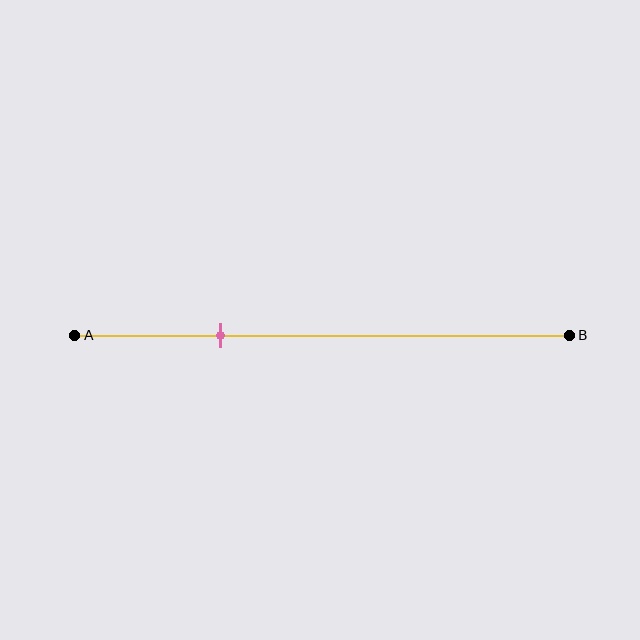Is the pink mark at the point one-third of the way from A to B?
No, the mark is at about 30% from A, not at the 33% one-third point.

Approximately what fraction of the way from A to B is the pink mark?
The pink mark is approximately 30% of the way from A to B.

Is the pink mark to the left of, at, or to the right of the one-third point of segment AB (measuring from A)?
The pink mark is to the left of the one-third point of segment AB.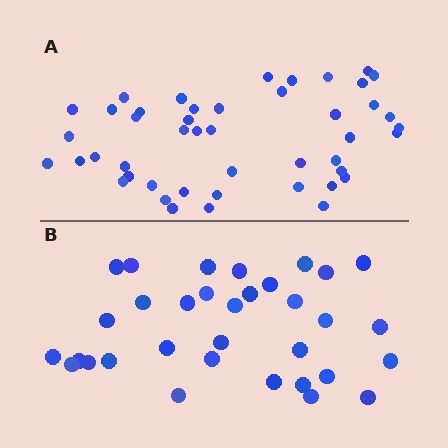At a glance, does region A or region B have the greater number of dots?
Region A (the top region) has more dots.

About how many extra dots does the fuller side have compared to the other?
Region A has approximately 15 more dots than region B.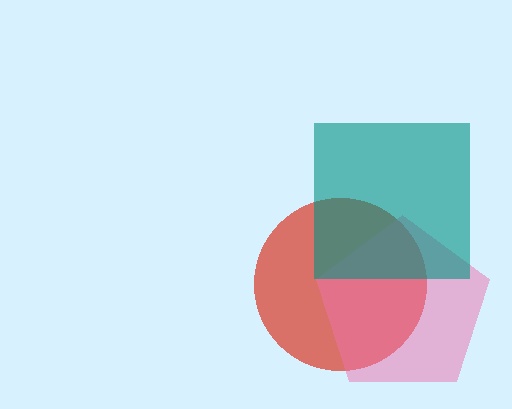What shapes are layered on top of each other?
The layered shapes are: a red circle, a pink pentagon, a teal square.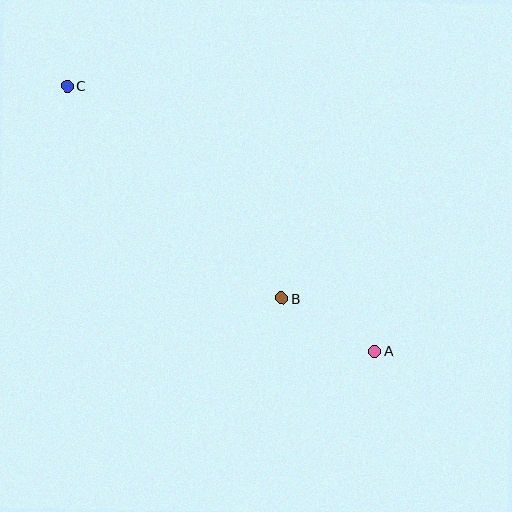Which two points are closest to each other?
Points A and B are closest to each other.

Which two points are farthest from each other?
Points A and C are farthest from each other.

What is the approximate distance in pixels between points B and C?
The distance between B and C is approximately 302 pixels.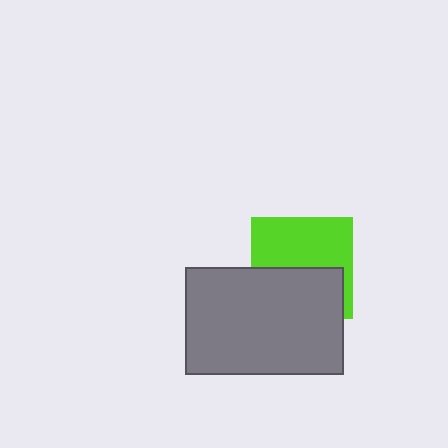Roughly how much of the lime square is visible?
About half of it is visible (roughly 54%).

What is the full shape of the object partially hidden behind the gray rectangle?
The partially hidden object is a lime square.